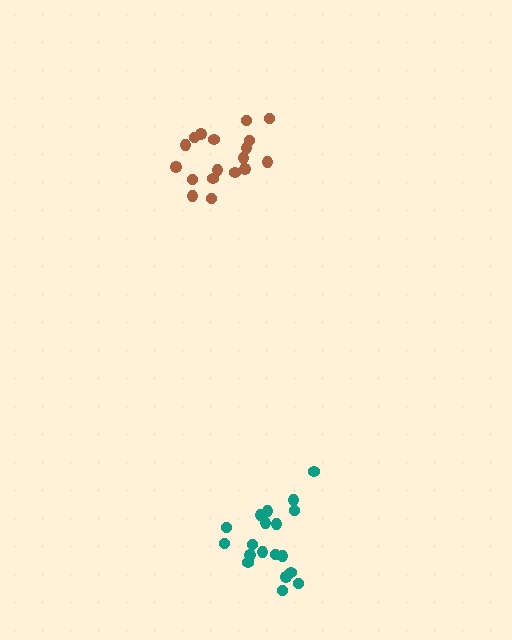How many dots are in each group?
Group 1: 19 dots, Group 2: 18 dots (37 total).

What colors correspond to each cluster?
The clusters are colored: teal, brown.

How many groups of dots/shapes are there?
There are 2 groups.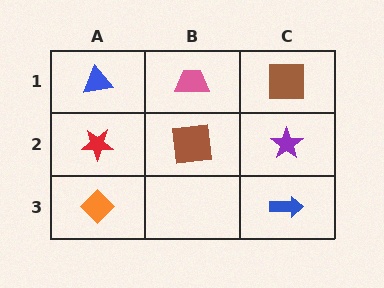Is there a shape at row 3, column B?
No, that cell is empty.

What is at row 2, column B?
A brown square.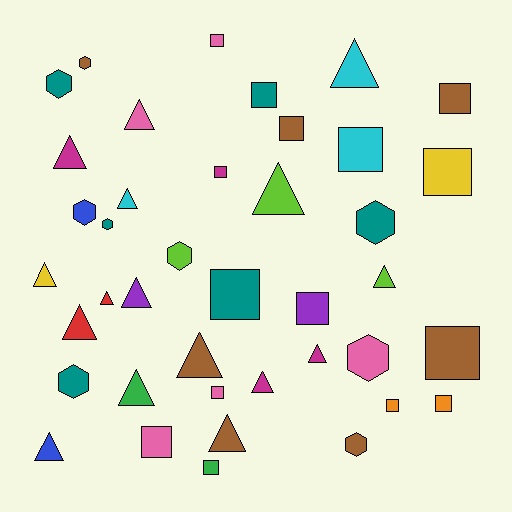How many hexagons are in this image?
There are 9 hexagons.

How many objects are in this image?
There are 40 objects.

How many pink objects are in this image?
There are 5 pink objects.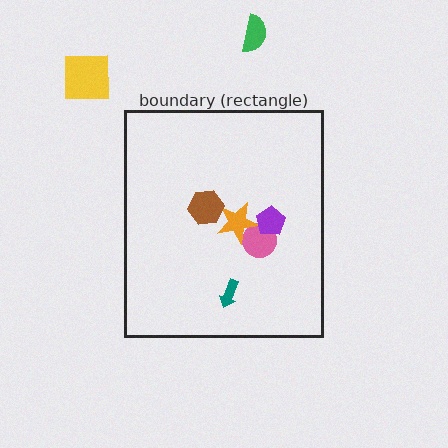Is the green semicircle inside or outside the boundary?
Outside.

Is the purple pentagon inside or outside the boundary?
Inside.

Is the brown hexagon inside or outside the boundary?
Inside.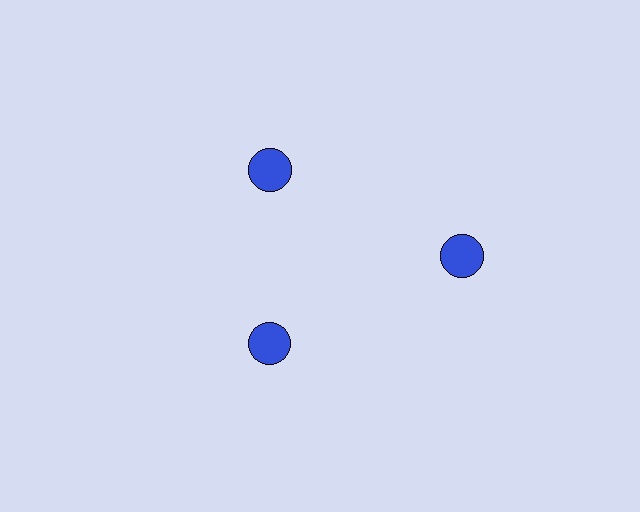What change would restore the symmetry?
The symmetry would be restored by moving it inward, back onto the ring so that all 3 circles sit at equal angles and equal distance from the center.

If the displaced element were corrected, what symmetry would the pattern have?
It would have 3-fold rotational symmetry — the pattern would map onto itself every 120 degrees.